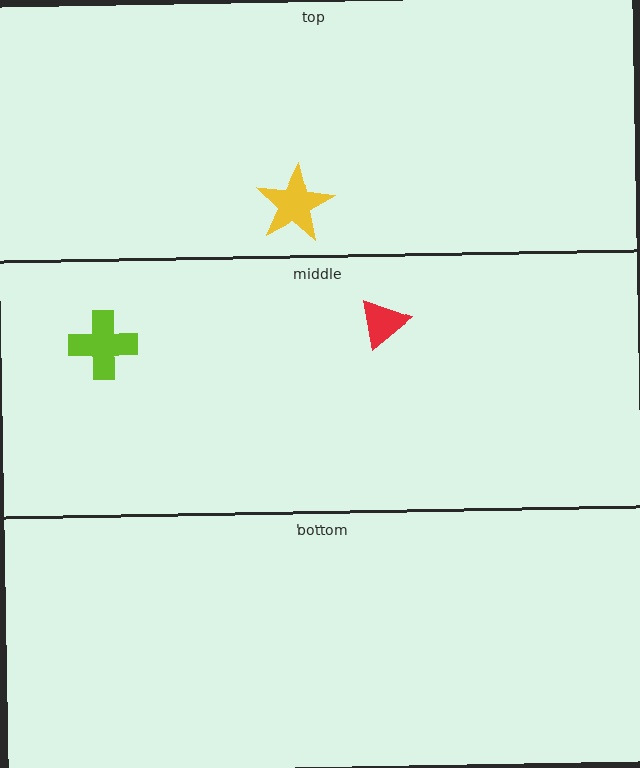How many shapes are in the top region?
1.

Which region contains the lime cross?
The middle region.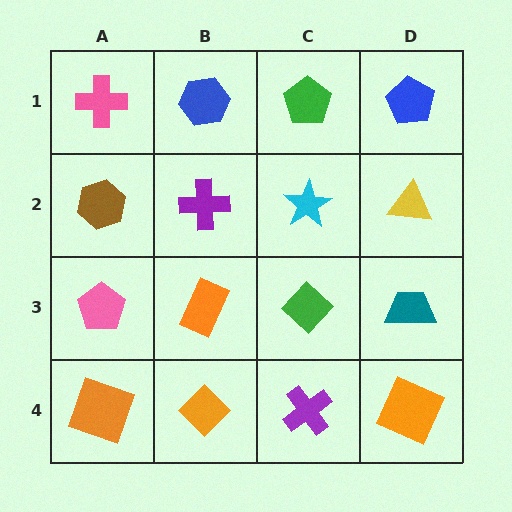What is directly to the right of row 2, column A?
A purple cross.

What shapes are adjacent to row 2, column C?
A green pentagon (row 1, column C), a green diamond (row 3, column C), a purple cross (row 2, column B), a yellow triangle (row 2, column D).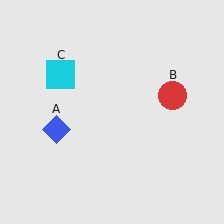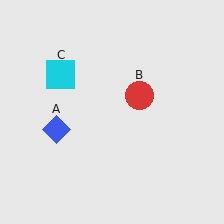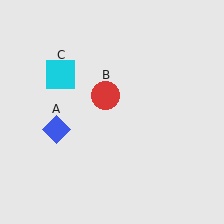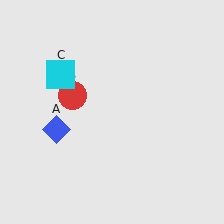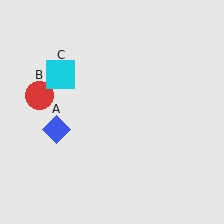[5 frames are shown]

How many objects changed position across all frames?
1 object changed position: red circle (object B).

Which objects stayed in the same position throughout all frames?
Blue diamond (object A) and cyan square (object C) remained stationary.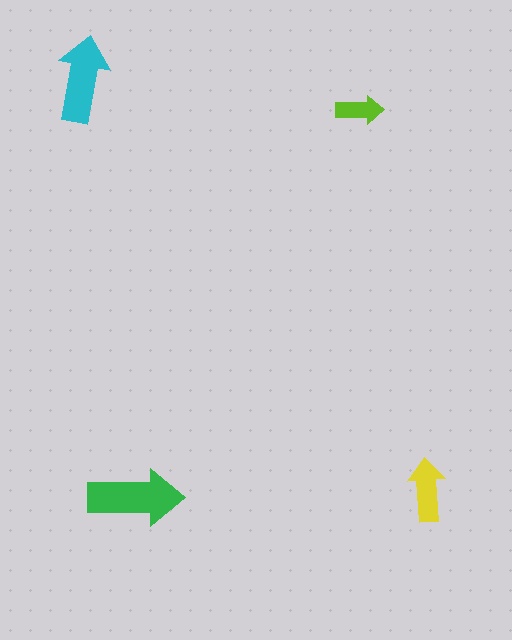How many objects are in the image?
There are 4 objects in the image.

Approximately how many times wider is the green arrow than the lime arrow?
About 2 times wider.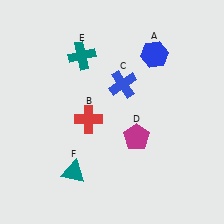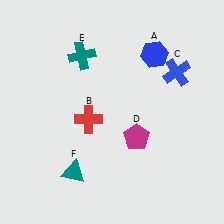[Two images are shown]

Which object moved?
The blue cross (C) moved right.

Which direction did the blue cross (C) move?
The blue cross (C) moved right.